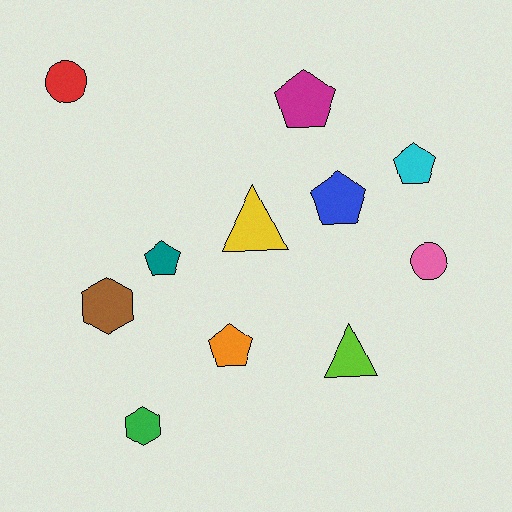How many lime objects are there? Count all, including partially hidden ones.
There is 1 lime object.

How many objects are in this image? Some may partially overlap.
There are 11 objects.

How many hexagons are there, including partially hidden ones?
There are 2 hexagons.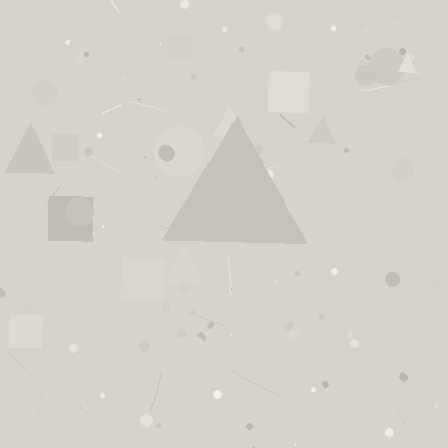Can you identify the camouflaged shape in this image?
The camouflaged shape is a triangle.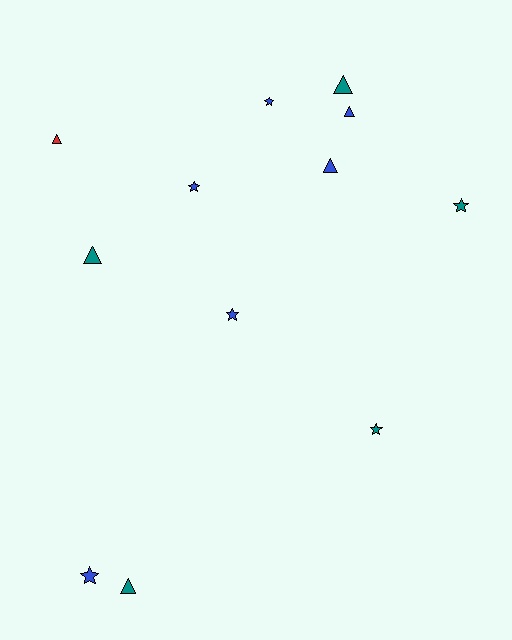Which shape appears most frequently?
Triangle, with 6 objects.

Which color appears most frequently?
Blue, with 6 objects.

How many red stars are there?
There are no red stars.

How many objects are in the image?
There are 12 objects.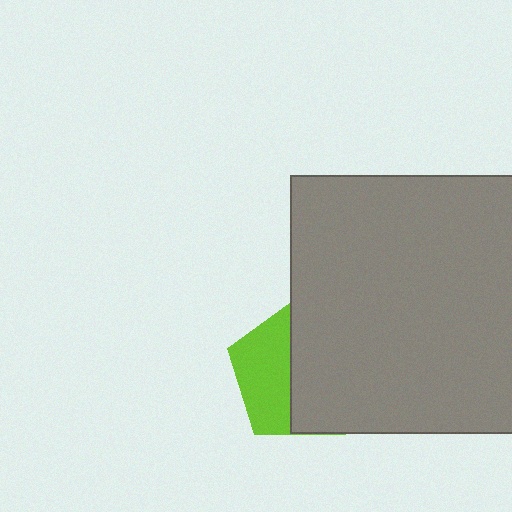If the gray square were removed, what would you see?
You would see the complete lime pentagon.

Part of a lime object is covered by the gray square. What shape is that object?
It is a pentagon.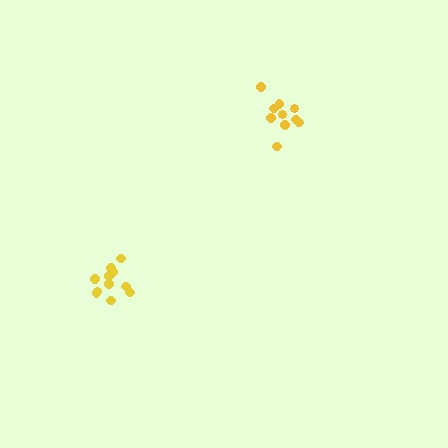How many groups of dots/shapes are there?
There are 2 groups.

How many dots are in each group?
Group 1: 11 dots, Group 2: 10 dots (21 total).